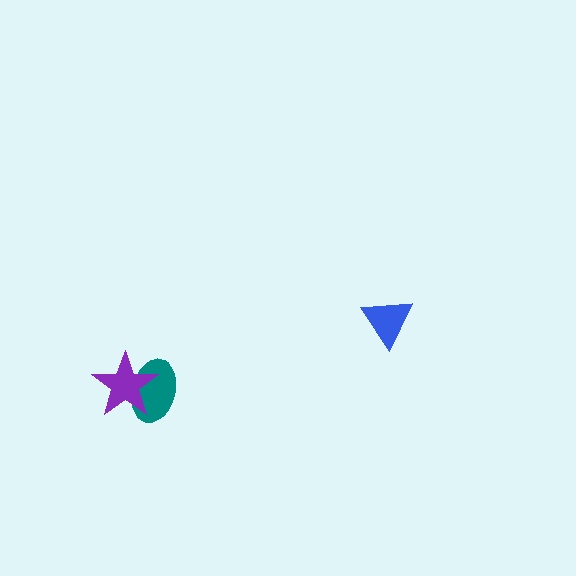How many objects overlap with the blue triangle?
0 objects overlap with the blue triangle.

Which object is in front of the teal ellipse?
The purple star is in front of the teal ellipse.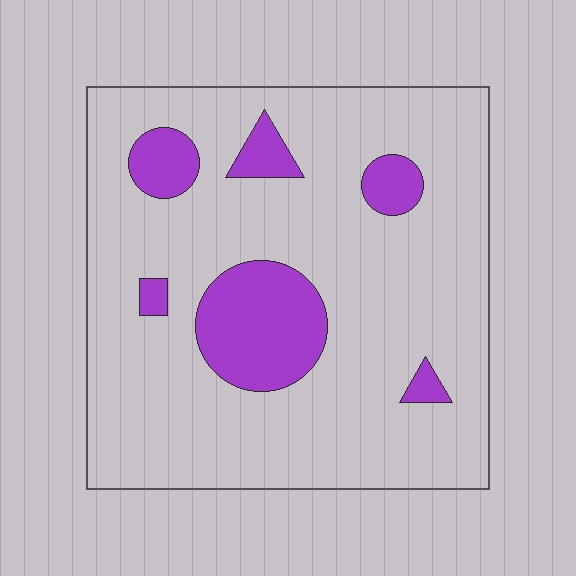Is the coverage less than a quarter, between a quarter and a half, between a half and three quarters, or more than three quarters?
Less than a quarter.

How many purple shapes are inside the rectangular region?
6.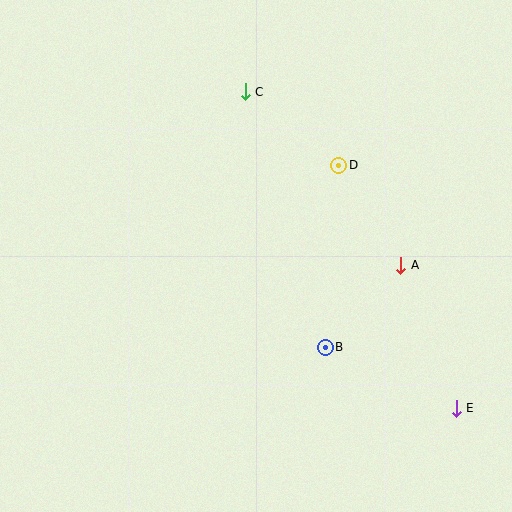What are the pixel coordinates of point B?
Point B is at (325, 347).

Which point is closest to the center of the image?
Point B at (325, 347) is closest to the center.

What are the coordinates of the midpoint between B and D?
The midpoint between B and D is at (332, 256).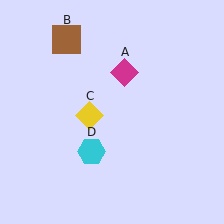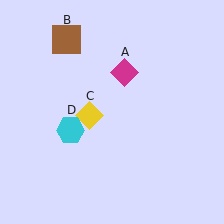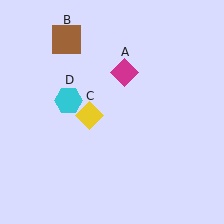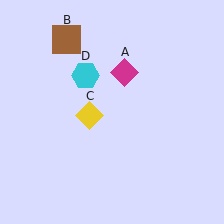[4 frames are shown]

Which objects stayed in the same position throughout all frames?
Magenta diamond (object A) and brown square (object B) and yellow diamond (object C) remained stationary.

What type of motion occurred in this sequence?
The cyan hexagon (object D) rotated clockwise around the center of the scene.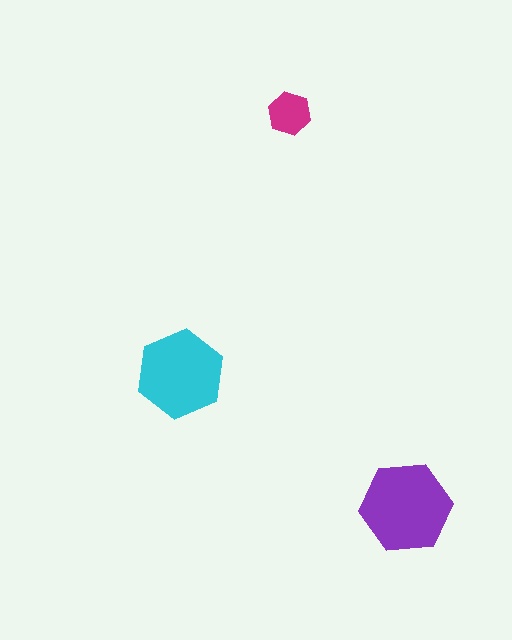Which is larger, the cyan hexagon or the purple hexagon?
The purple one.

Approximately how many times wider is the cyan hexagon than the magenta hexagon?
About 2 times wider.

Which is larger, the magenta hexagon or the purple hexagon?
The purple one.